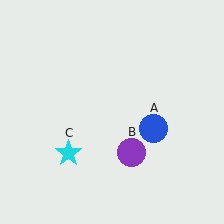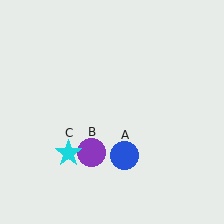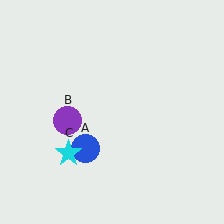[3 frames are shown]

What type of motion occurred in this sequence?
The blue circle (object A), purple circle (object B) rotated clockwise around the center of the scene.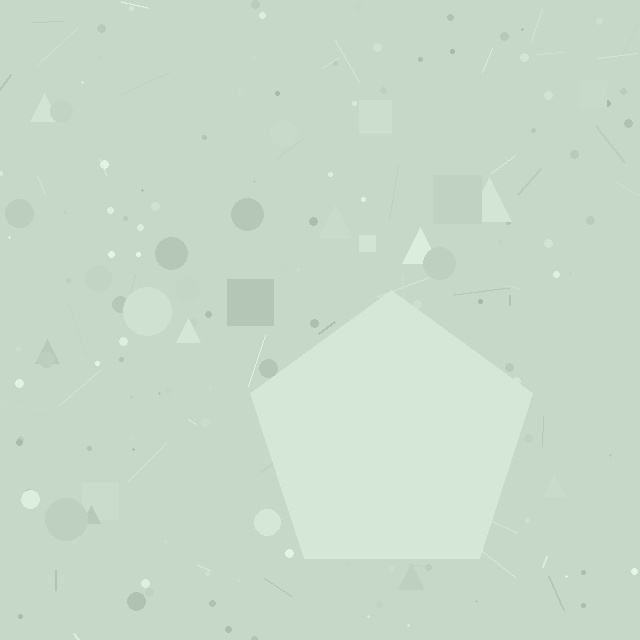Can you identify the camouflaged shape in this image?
The camouflaged shape is a pentagon.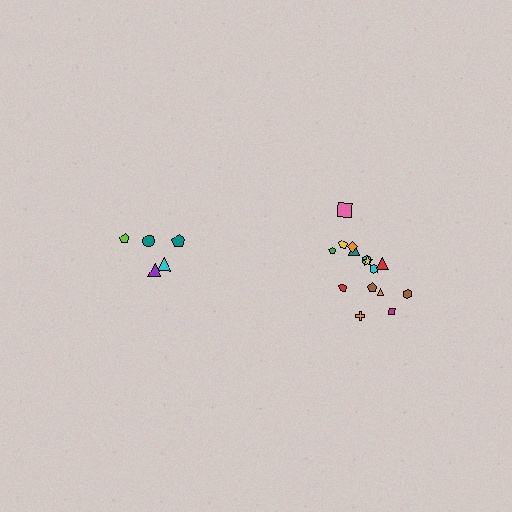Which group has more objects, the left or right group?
The right group.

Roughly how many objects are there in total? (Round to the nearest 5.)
Roughly 20 objects in total.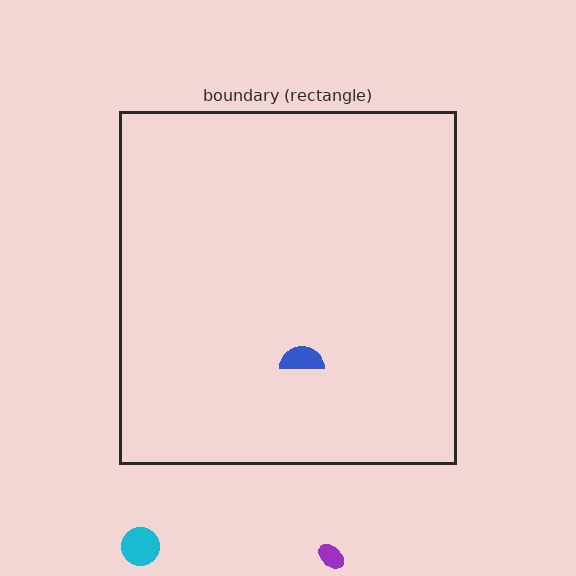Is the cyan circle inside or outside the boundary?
Outside.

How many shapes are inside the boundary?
1 inside, 2 outside.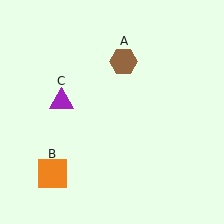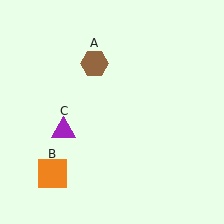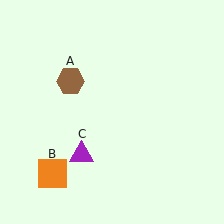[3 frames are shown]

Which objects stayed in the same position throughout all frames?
Orange square (object B) remained stationary.